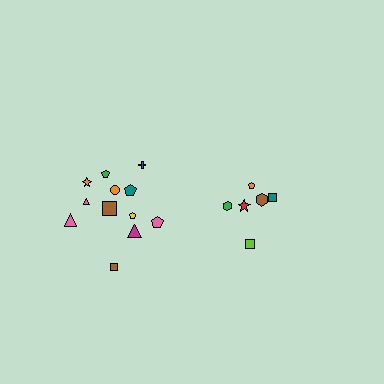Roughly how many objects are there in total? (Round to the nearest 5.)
Roughly 20 objects in total.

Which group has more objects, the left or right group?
The left group.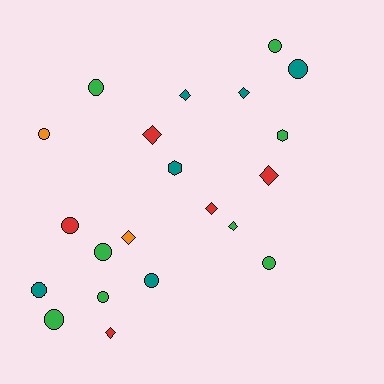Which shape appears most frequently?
Circle, with 11 objects.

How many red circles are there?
There is 1 red circle.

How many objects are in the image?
There are 21 objects.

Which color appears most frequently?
Green, with 8 objects.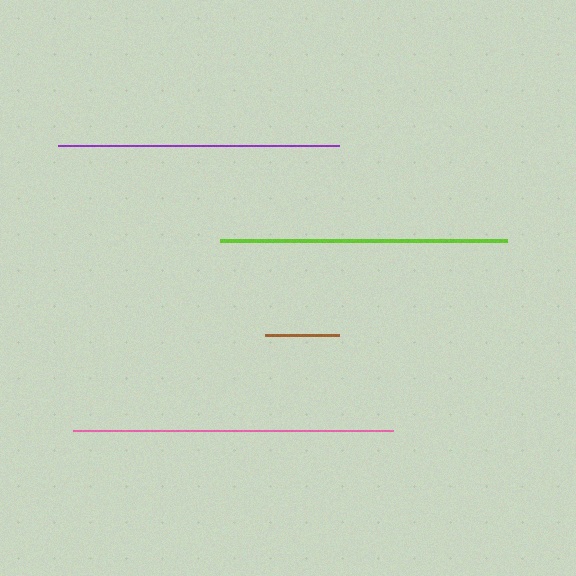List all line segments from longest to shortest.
From longest to shortest: pink, lime, purple, brown.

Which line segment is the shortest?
The brown line is the shortest at approximately 74 pixels.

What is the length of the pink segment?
The pink segment is approximately 320 pixels long.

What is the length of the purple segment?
The purple segment is approximately 281 pixels long.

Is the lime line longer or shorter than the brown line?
The lime line is longer than the brown line.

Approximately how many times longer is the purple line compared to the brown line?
The purple line is approximately 3.8 times the length of the brown line.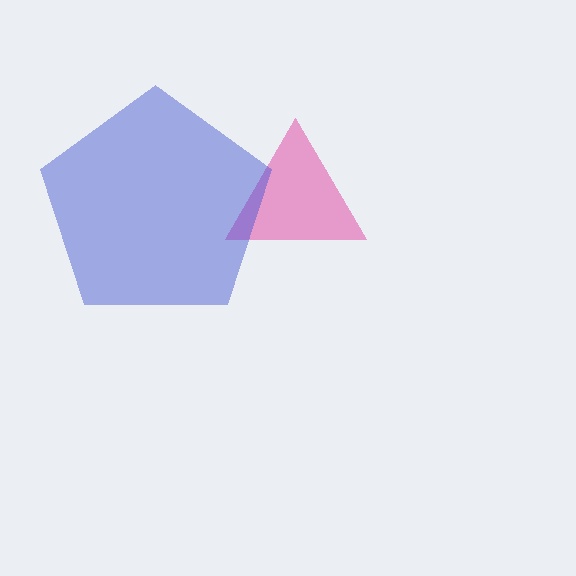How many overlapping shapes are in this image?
There are 2 overlapping shapes in the image.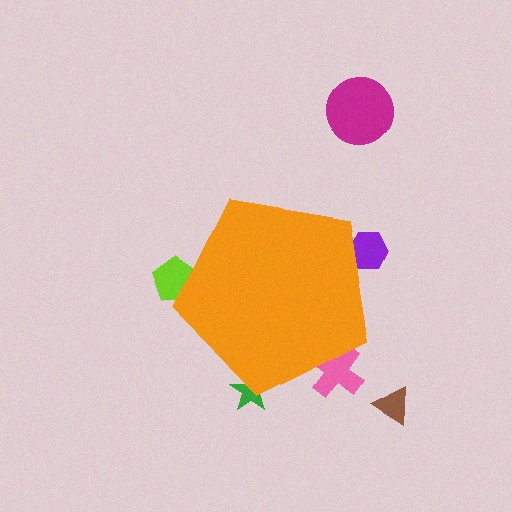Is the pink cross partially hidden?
Yes, the pink cross is partially hidden behind the orange pentagon.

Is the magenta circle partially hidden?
No, the magenta circle is fully visible.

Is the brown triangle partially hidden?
No, the brown triangle is fully visible.